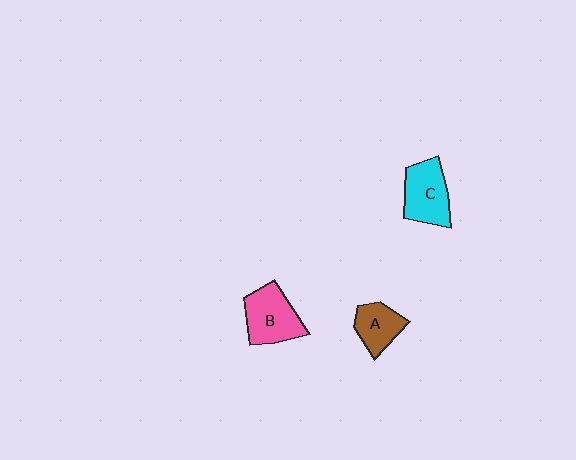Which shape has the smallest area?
Shape A (brown).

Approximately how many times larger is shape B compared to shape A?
Approximately 1.4 times.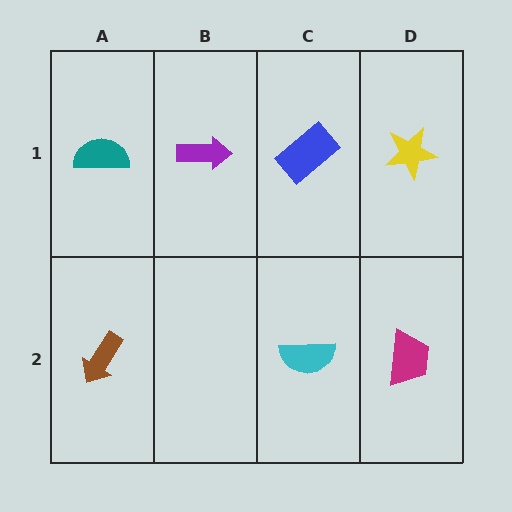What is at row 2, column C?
A cyan semicircle.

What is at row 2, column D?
A magenta trapezoid.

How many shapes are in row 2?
3 shapes.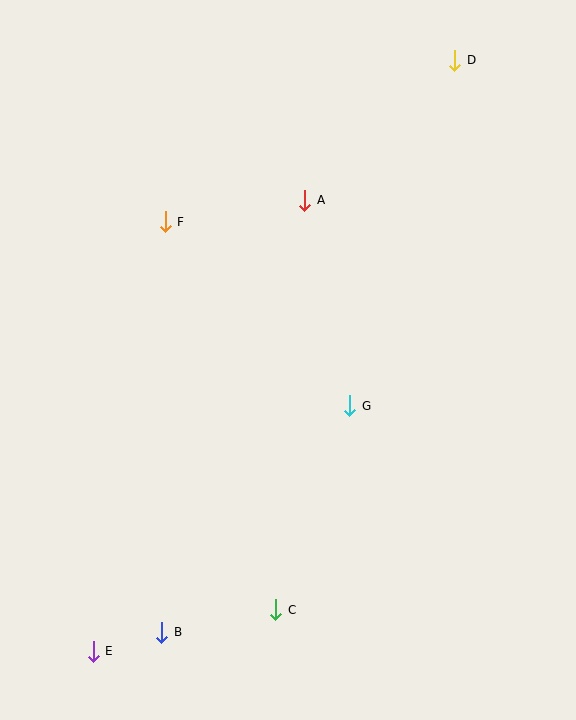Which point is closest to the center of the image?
Point G at (350, 406) is closest to the center.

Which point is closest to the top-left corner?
Point F is closest to the top-left corner.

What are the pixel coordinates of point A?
Point A is at (305, 200).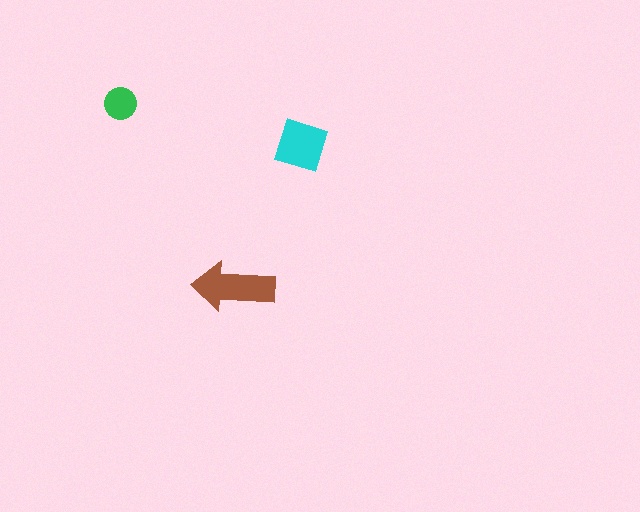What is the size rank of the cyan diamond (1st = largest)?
2nd.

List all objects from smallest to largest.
The green circle, the cyan diamond, the brown arrow.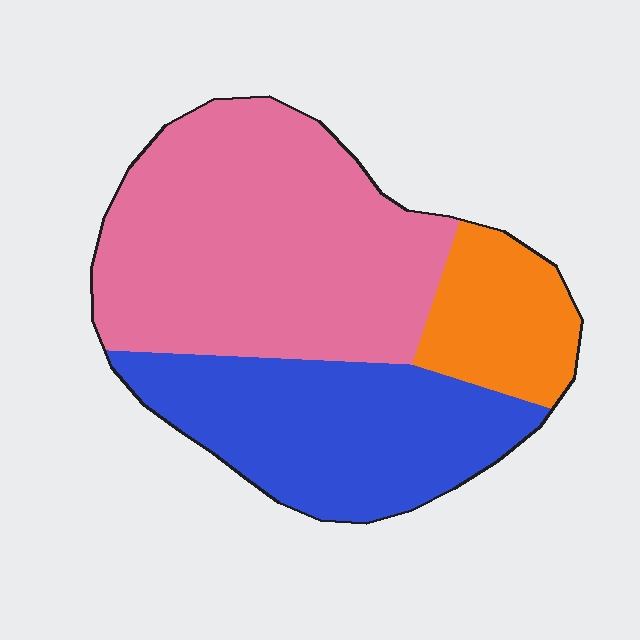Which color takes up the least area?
Orange, at roughly 15%.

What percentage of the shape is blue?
Blue covers 33% of the shape.